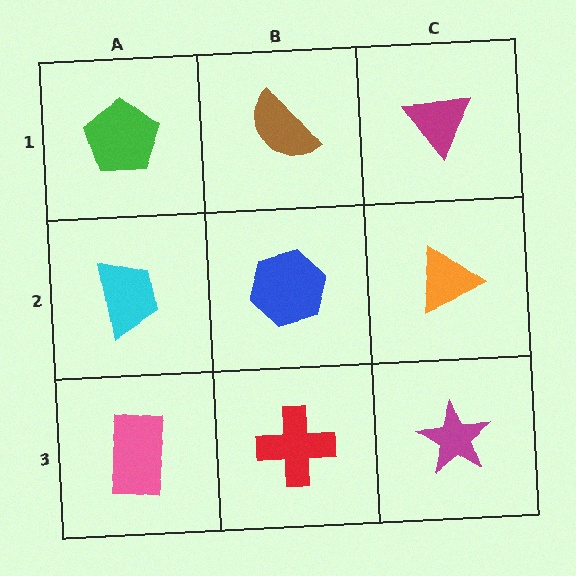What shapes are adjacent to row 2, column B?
A brown semicircle (row 1, column B), a red cross (row 3, column B), a cyan trapezoid (row 2, column A), an orange triangle (row 2, column C).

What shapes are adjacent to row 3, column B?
A blue hexagon (row 2, column B), a pink rectangle (row 3, column A), a magenta star (row 3, column C).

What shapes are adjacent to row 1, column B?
A blue hexagon (row 2, column B), a green pentagon (row 1, column A), a magenta triangle (row 1, column C).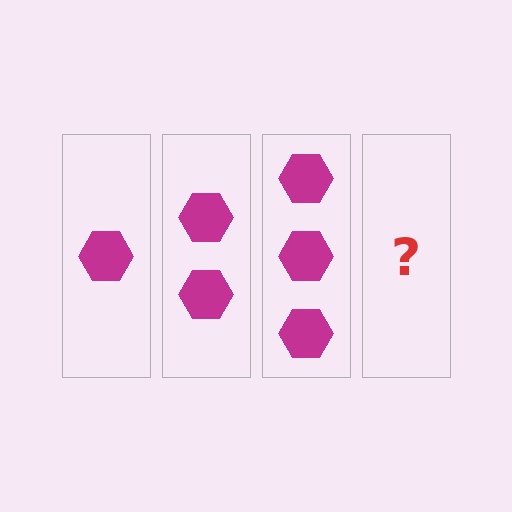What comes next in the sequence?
The next element should be 4 hexagons.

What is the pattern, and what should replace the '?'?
The pattern is that each step adds one more hexagon. The '?' should be 4 hexagons.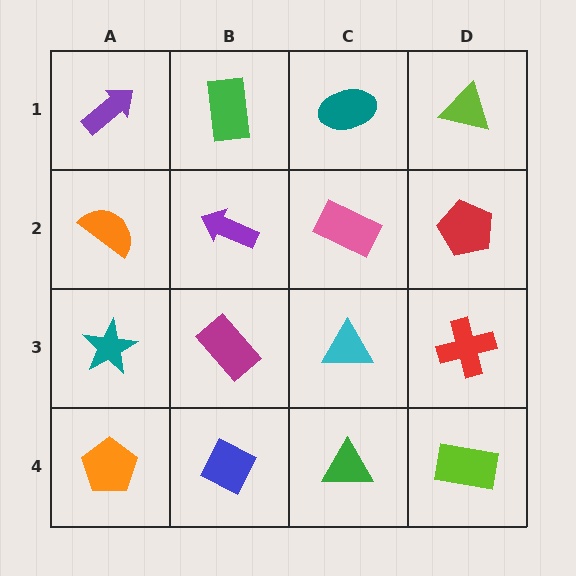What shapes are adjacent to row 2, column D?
A lime triangle (row 1, column D), a red cross (row 3, column D), a pink rectangle (row 2, column C).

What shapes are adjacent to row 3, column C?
A pink rectangle (row 2, column C), a green triangle (row 4, column C), a magenta rectangle (row 3, column B), a red cross (row 3, column D).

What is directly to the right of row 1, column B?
A teal ellipse.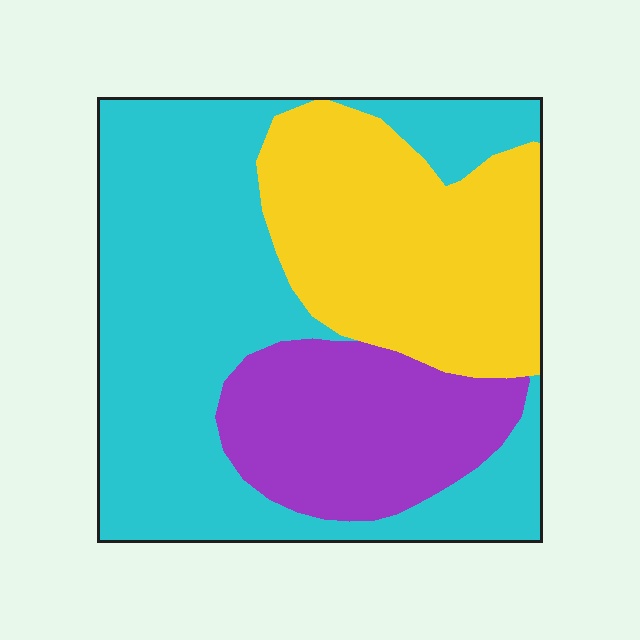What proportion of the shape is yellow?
Yellow covers about 30% of the shape.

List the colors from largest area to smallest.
From largest to smallest: cyan, yellow, purple.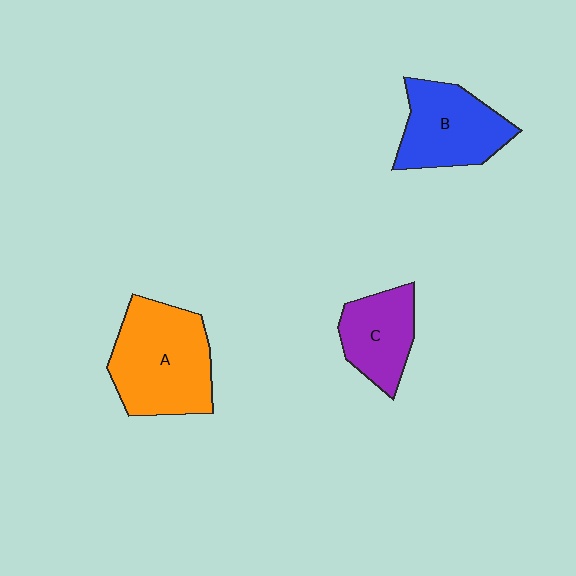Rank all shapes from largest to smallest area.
From largest to smallest: A (orange), B (blue), C (purple).